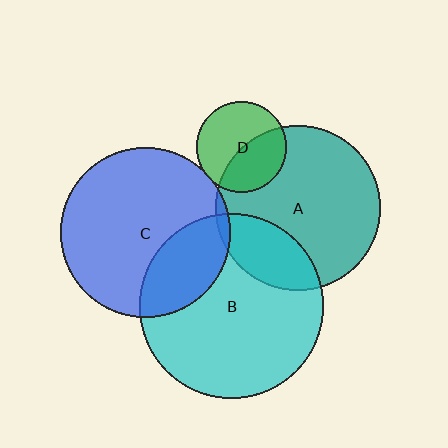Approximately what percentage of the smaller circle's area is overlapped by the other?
Approximately 25%.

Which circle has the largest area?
Circle B (cyan).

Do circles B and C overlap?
Yes.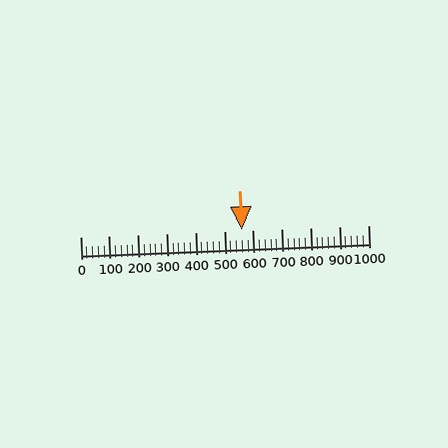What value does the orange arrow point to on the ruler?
The orange arrow points to approximately 560.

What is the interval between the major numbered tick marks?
The major tick marks are spaced 100 units apart.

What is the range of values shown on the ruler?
The ruler shows values from 0 to 1000.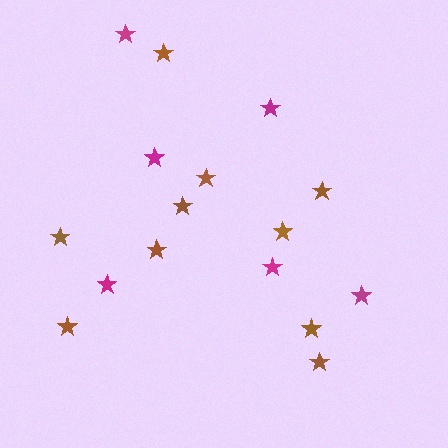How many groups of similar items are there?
There are 2 groups: one group of brown stars (10) and one group of magenta stars (6).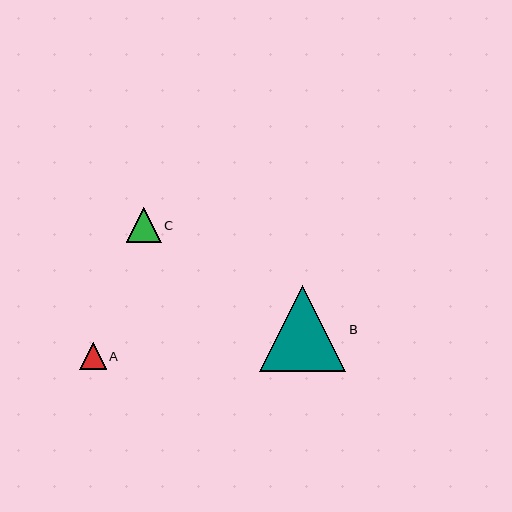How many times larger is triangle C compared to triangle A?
Triangle C is approximately 1.3 times the size of triangle A.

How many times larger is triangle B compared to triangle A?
Triangle B is approximately 3.2 times the size of triangle A.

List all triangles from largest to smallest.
From largest to smallest: B, C, A.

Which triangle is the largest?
Triangle B is the largest with a size of approximately 86 pixels.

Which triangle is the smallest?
Triangle A is the smallest with a size of approximately 26 pixels.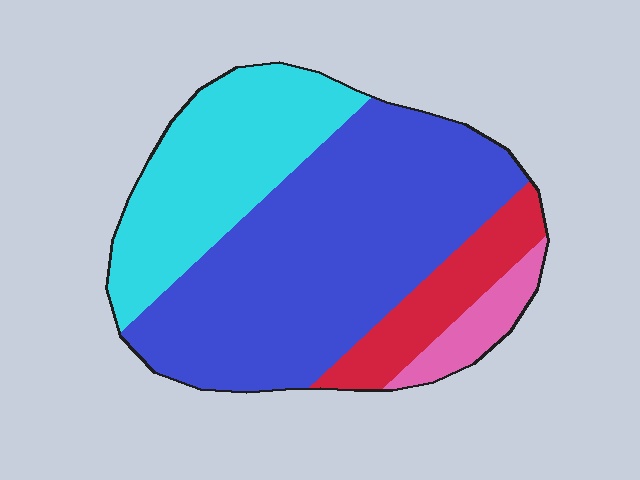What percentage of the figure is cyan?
Cyan takes up about one quarter (1/4) of the figure.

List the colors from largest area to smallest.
From largest to smallest: blue, cyan, red, pink.